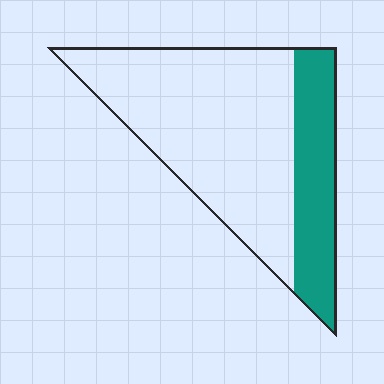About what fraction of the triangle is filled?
About one quarter (1/4).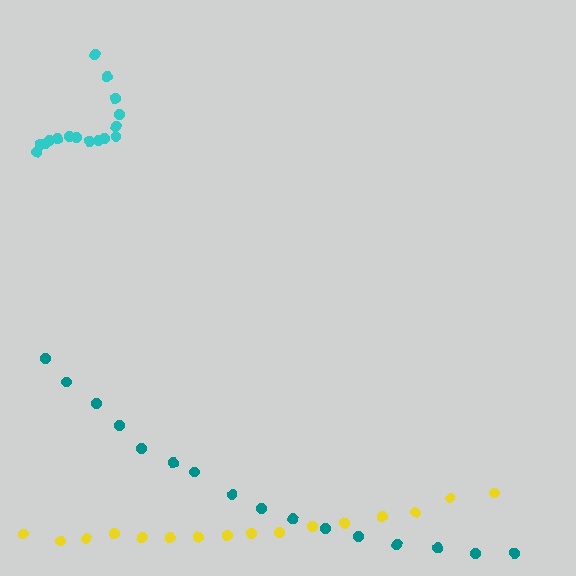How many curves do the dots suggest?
There are 3 distinct paths.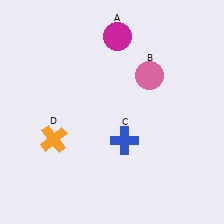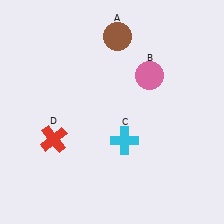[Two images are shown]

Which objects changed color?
A changed from magenta to brown. C changed from blue to cyan. D changed from orange to red.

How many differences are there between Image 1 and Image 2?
There are 3 differences between the two images.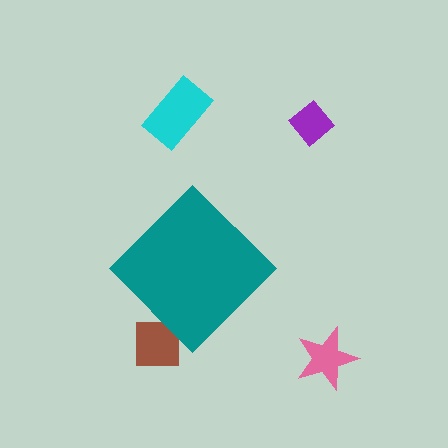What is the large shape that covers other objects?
A teal diamond.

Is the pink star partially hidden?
No, the pink star is fully visible.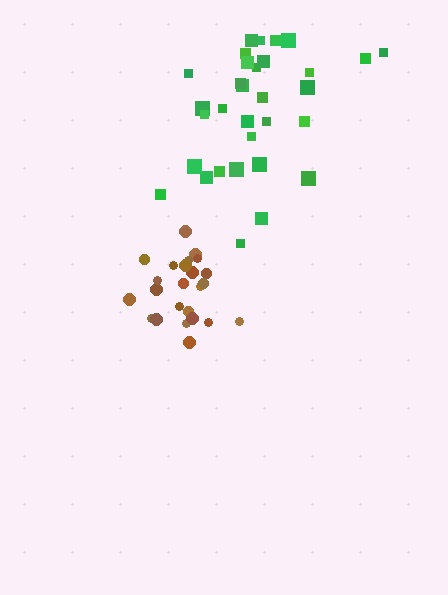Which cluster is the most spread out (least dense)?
Green.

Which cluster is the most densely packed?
Brown.